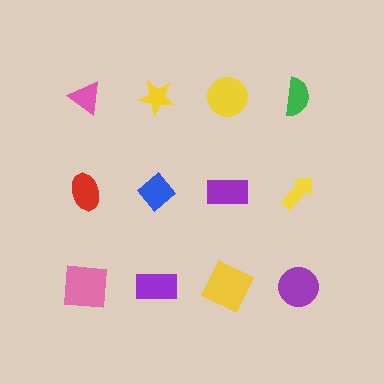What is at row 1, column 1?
A pink triangle.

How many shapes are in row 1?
4 shapes.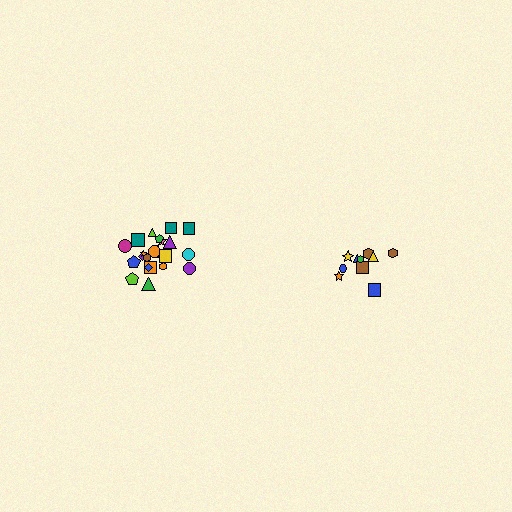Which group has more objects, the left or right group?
The left group.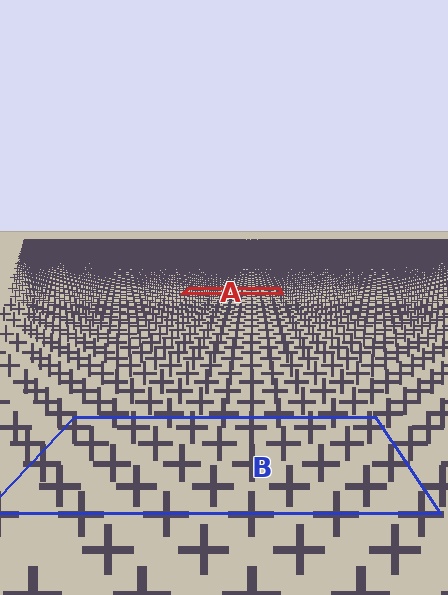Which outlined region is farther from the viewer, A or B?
Region A is farther from the viewer — the texture elements inside it appear smaller and more densely packed.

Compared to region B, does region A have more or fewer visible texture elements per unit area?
Region A has more texture elements per unit area — they are packed more densely because it is farther away.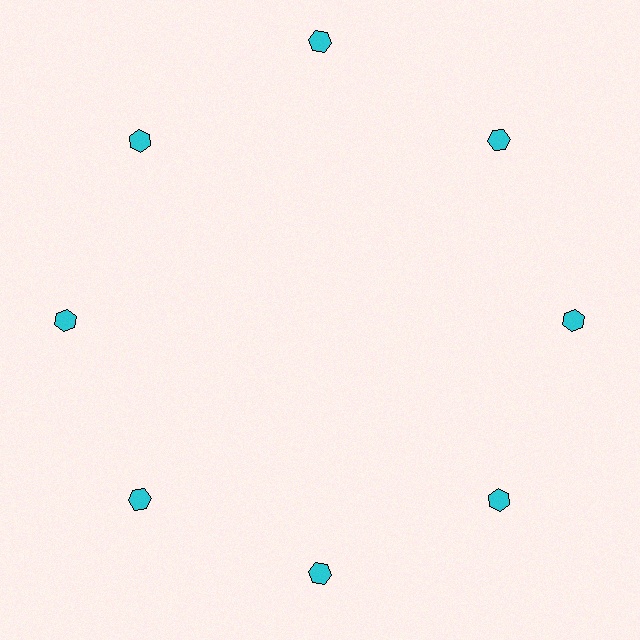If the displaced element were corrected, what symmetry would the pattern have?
It would have 8-fold rotational symmetry — the pattern would map onto itself every 45 degrees.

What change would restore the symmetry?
The symmetry would be restored by moving it inward, back onto the ring so that all 8 hexagons sit at equal angles and equal distance from the center.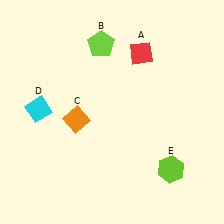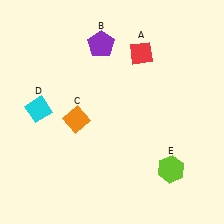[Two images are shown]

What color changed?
The pentagon (B) changed from lime in Image 1 to purple in Image 2.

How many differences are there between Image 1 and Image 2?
There is 1 difference between the two images.